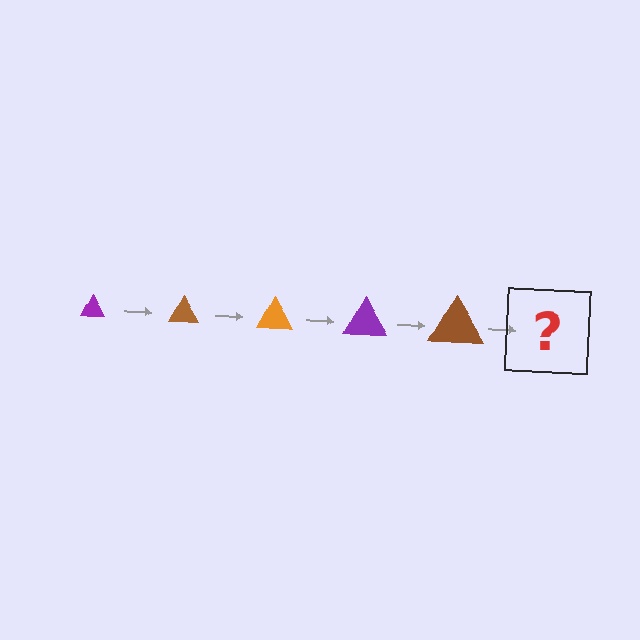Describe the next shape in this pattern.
It should be an orange triangle, larger than the previous one.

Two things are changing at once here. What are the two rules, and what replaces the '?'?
The two rules are that the triangle grows larger each step and the color cycles through purple, brown, and orange. The '?' should be an orange triangle, larger than the previous one.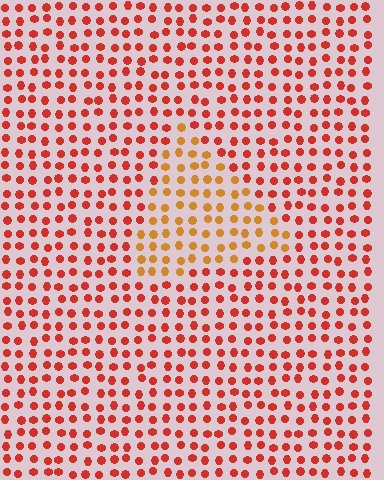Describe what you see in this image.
The image is filled with small red elements in a uniform arrangement. A triangle-shaped region is visible where the elements are tinted to a slightly different hue, forming a subtle color boundary.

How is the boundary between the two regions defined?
The boundary is defined purely by a slight shift in hue (about 32 degrees). Spacing, size, and orientation are identical on both sides.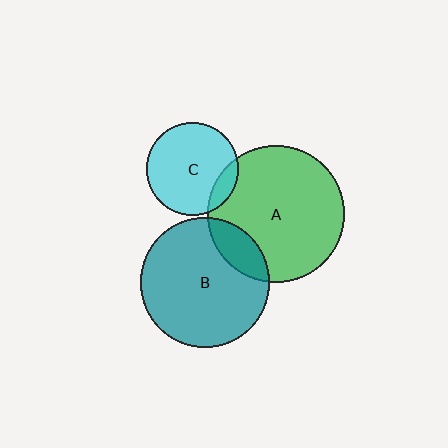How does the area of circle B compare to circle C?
Approximately 2.0 times.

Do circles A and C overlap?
Yes.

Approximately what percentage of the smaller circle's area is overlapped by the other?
Approximately 15%.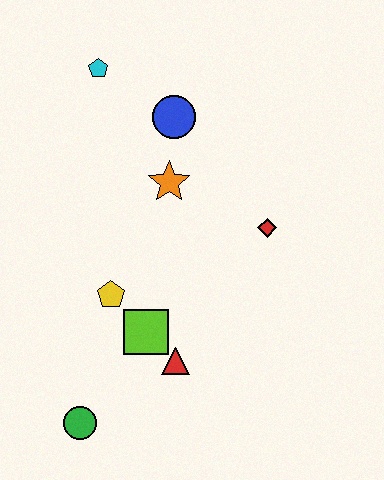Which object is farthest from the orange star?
The green circle is farthest from the orange star.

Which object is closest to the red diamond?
The orange star is closest to the red diamond.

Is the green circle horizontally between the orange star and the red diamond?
No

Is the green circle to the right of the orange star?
No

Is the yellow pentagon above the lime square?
Yes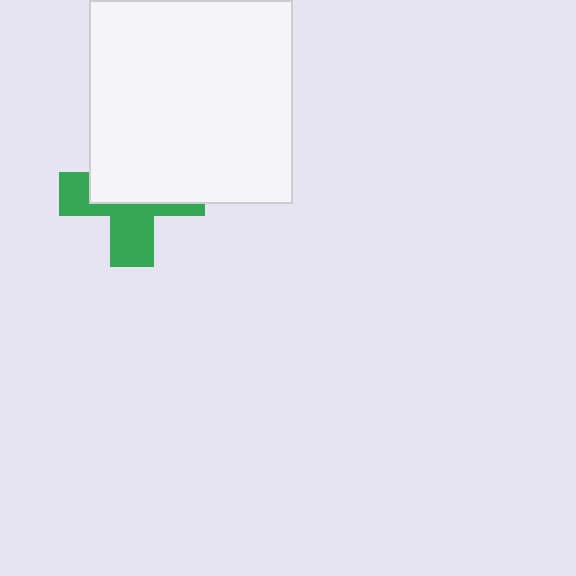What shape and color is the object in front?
The object in front is a white square.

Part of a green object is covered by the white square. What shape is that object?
It is a cross.